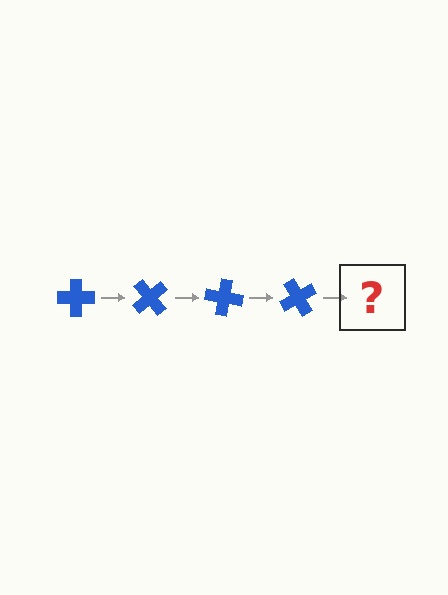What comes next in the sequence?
The next element should be a blue cross rotated 200 degrees.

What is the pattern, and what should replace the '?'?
The pattern is that the cross rotates 50 degrees each step. The '?' should be a blue cross rotated 200 degrees.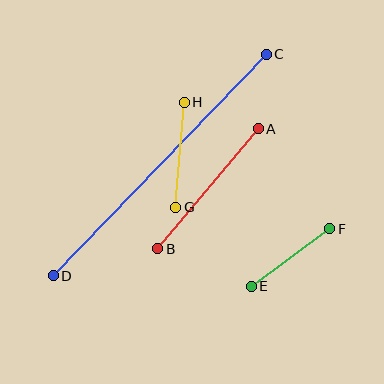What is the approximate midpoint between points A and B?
The midpoint is at approximately (208, 189) pixels.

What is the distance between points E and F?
The distance is approximately 98 pixels.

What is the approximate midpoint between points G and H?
The midpoint is at approximately (180, 155) pixels.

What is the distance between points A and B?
The distance is approximately 156 pixels.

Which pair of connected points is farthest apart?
Points C and D are farthest apart.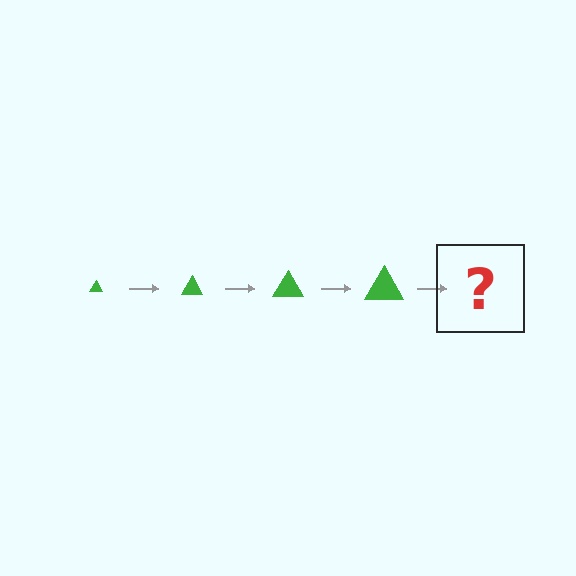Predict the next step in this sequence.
The next step is a green triangle, larger than the previous one.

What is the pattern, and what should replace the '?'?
The pattern is that the triangle gets progressively larger each step. The '?' should be a green triangle, larger than the previous one.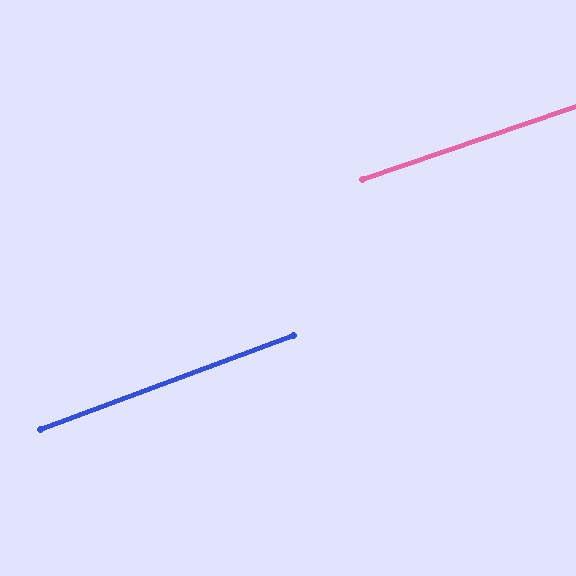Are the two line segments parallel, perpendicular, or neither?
Parallel — their directions differ by only 1.7°.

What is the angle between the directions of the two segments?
Approximately 2 degrees.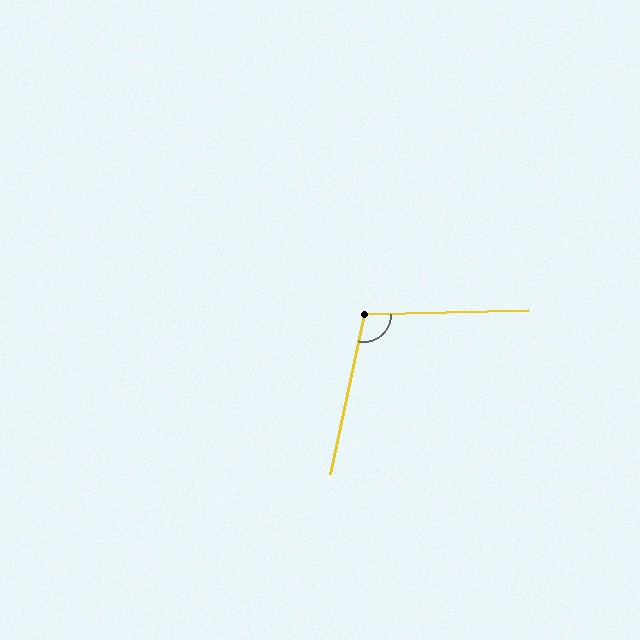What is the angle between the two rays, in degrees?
Approximately 103 degrees.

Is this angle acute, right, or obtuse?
It is obtuse.